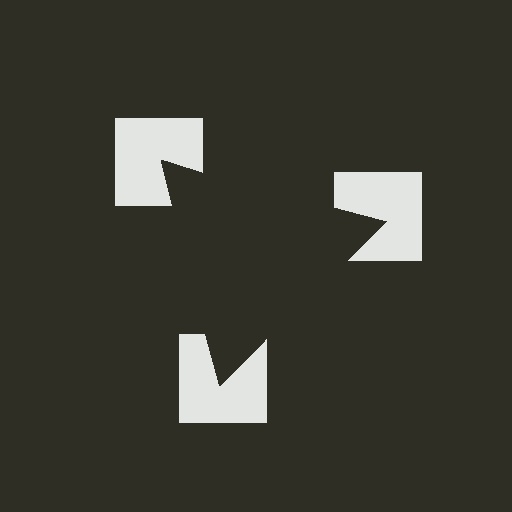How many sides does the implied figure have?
3 sides.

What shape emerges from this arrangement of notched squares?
An illusory triangle — its edges are inferred from the aligned wedge cuts in the notched squares, not physically drawn.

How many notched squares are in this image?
There are 3 — one at each vertex of the illusory triangle.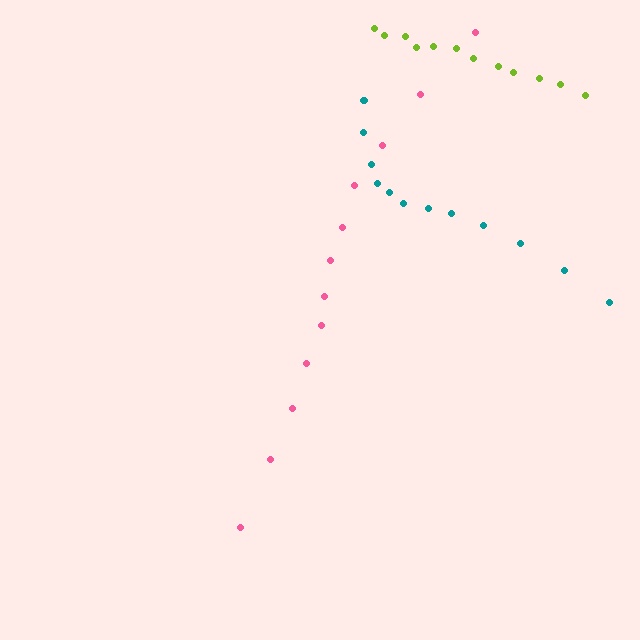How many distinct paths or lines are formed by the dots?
There are 3 distinct paths.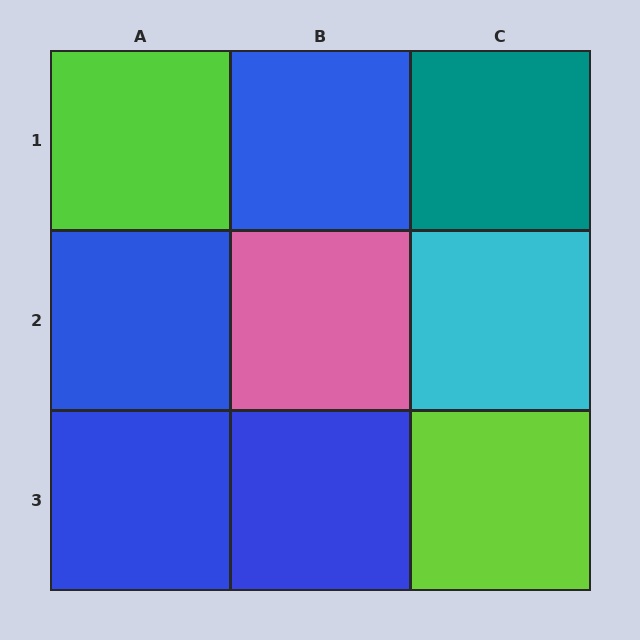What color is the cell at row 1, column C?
Teal.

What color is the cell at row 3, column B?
Blue.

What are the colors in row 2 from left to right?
Blue, pink, cyan.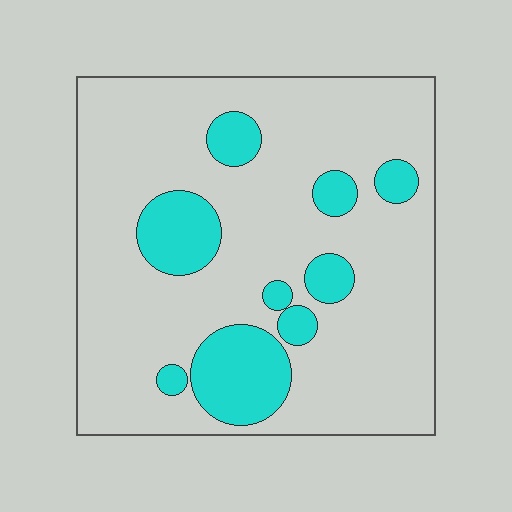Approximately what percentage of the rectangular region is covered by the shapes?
Approximately 20%.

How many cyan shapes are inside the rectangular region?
9.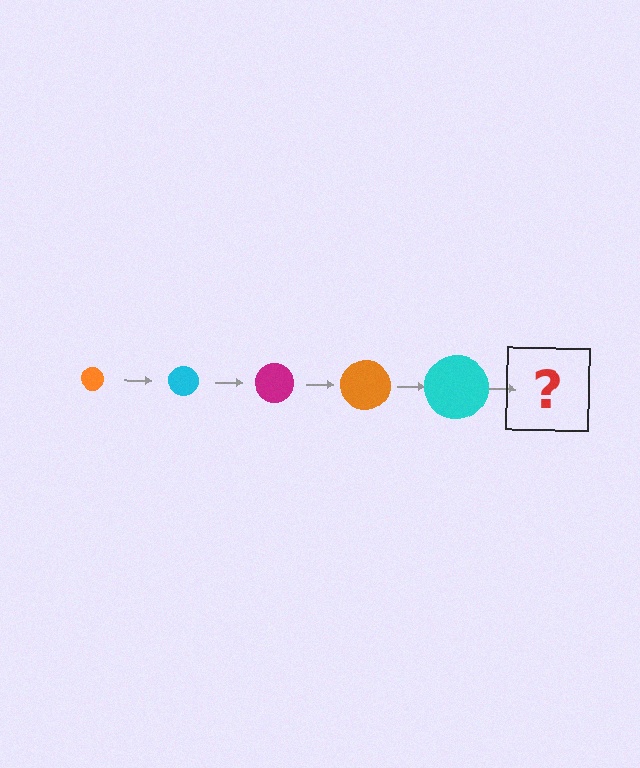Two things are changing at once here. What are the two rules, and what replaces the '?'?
The two rules are that the circle grows larger each step and the color cycles through orange, cyan, and magenta. The '?' should be a magenta circle, larger than the previous one.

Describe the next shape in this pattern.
It should be a magenta circle, larger than the previous one.